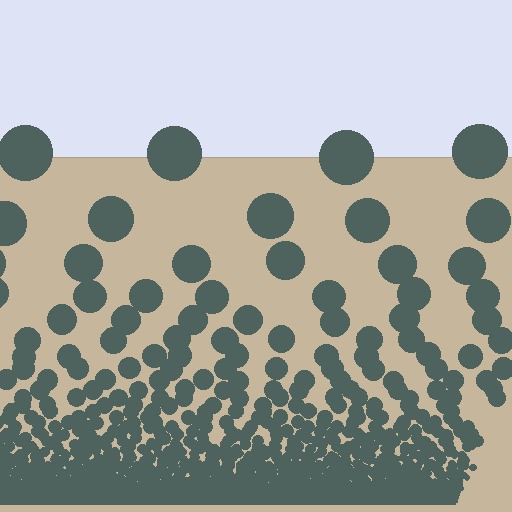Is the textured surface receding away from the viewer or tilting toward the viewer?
The surface appears to tilt toward the viewer. Texture elements get larger and sparser toward the top.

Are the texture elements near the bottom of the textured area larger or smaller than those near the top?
Smaller. The gradient is inverted — elements near the bottom are smaller and denser.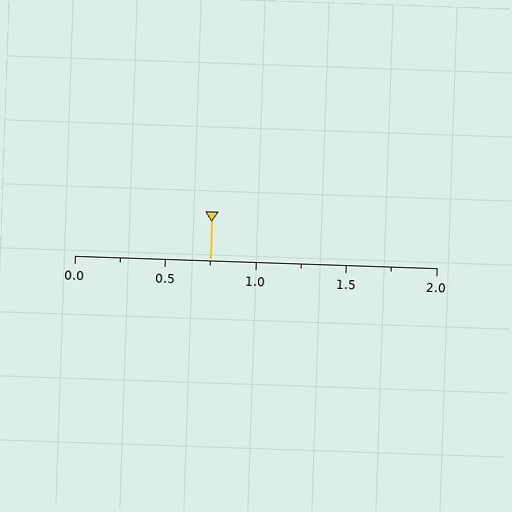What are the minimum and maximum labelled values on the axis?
The axis runs from 0.0 to 2.0.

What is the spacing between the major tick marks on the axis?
The major ticks are spaced 0.5 apart.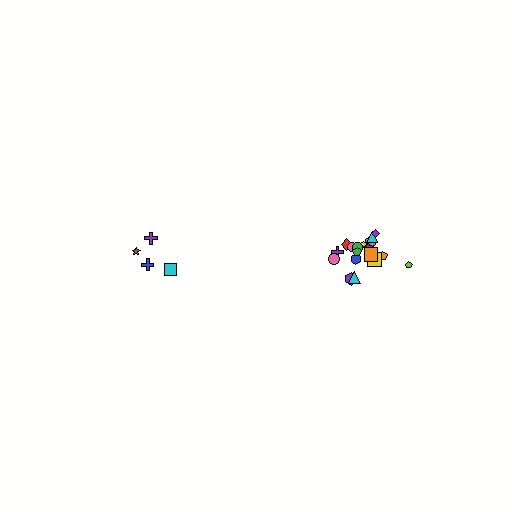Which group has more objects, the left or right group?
The right group.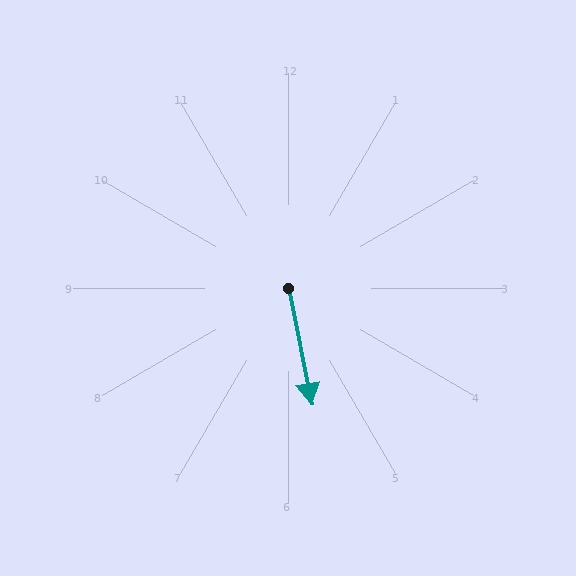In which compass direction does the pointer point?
South.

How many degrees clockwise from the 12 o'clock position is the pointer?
Approximately 168 degrees.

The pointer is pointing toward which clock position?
Roughly 6 o'clock.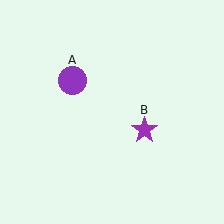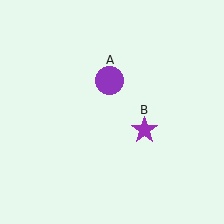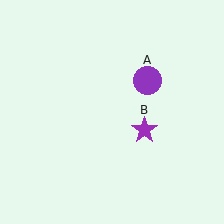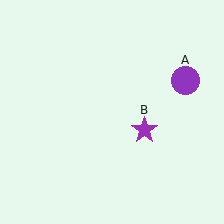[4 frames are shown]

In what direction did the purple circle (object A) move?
The purple circle (object A) moved right.